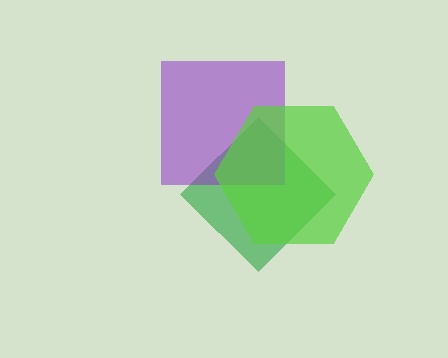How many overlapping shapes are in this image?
There are 3 overlapping shapes in the image.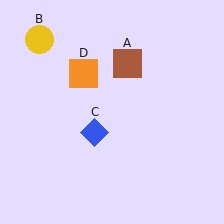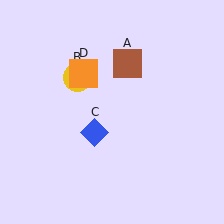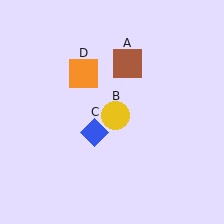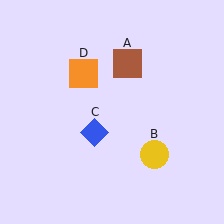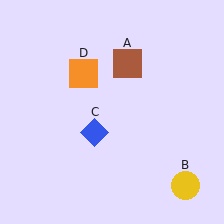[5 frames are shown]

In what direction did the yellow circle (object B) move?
The yellow circle (object B) moved down and to the right.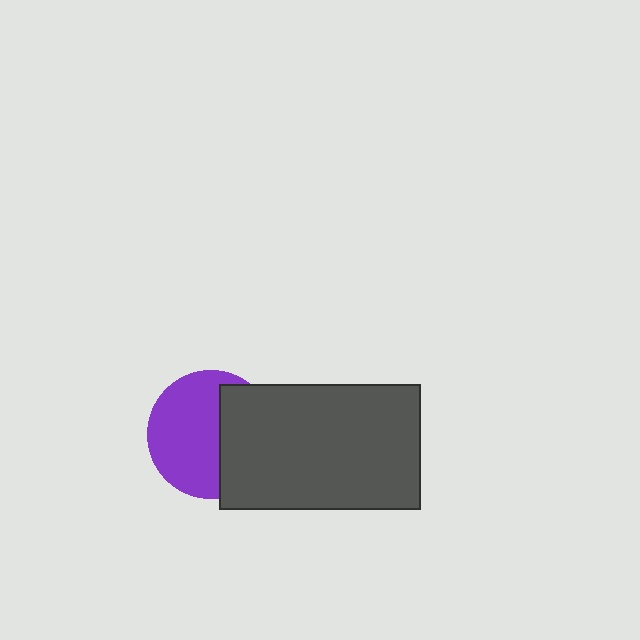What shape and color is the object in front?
The object in front is a dark gray rectangle.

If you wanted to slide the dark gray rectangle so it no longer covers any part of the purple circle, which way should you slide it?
Slide it right — that is the most direct way to separate the two shapes.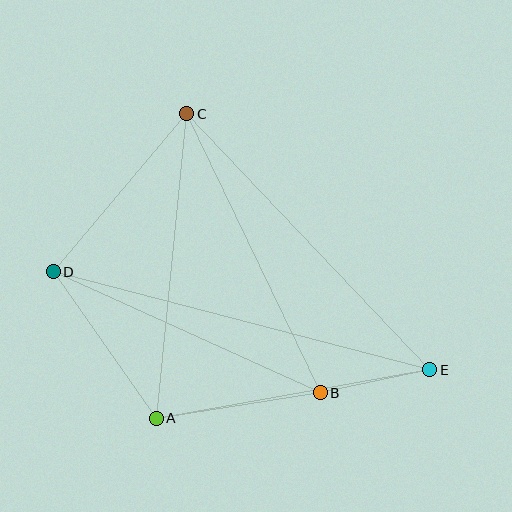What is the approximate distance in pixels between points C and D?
The distance between C and D is approximately 207 pixels.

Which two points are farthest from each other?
Points D and E are farthest from each other.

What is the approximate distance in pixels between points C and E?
The distance between C and E is approximately 353 pixels.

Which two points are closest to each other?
Points B and E are closest to each other.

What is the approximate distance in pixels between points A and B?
The distance between A and B is approximately 166 pixels.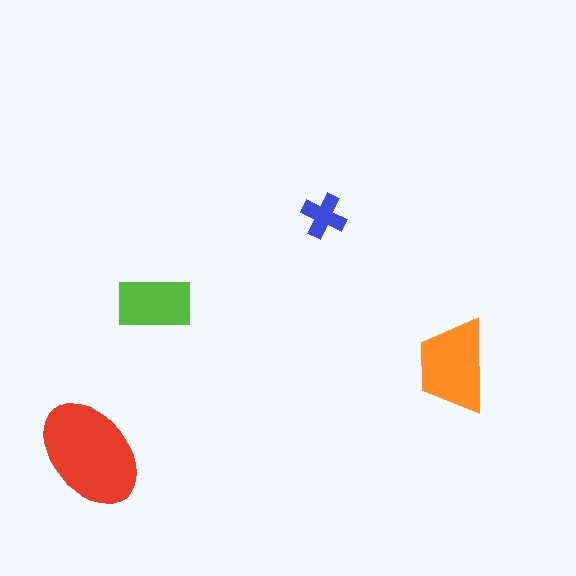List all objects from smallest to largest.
The blue cross, the lime rectangle, the orange trapezoid, the red ellipse.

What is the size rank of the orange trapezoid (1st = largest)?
2nd.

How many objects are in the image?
There are 4 objects in the image.